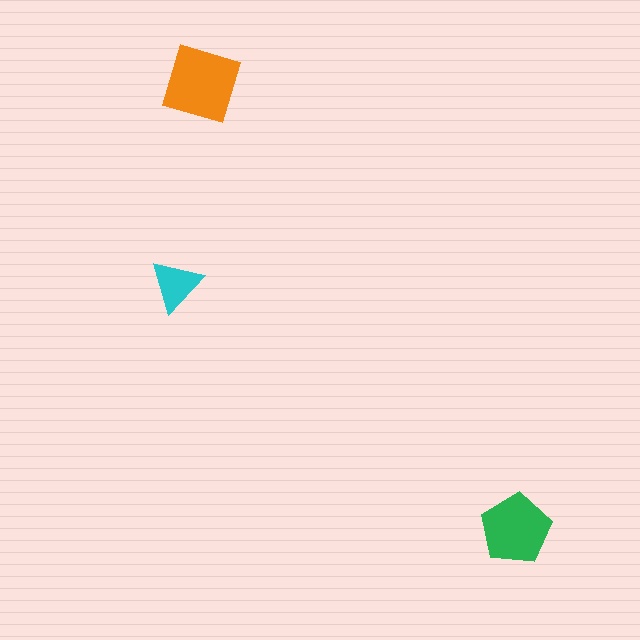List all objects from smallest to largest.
The cyan triangle, the green pentagon, the orange square.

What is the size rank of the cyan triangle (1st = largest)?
3rd.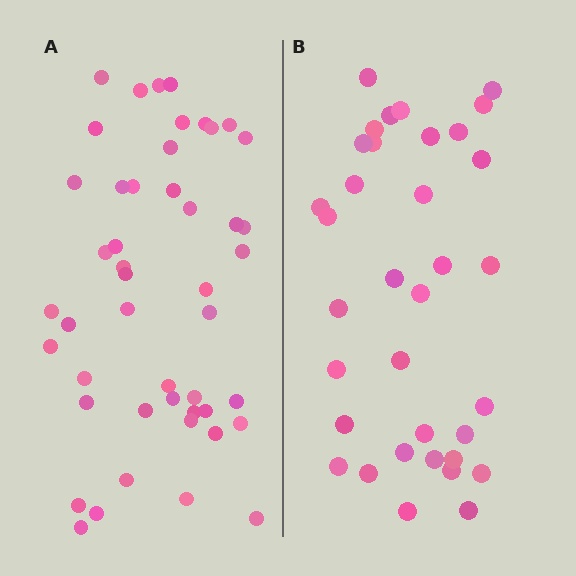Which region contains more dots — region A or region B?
Region A (the left region) has more dots.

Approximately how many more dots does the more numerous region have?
Region A has roughly 12 or so more dots than region B.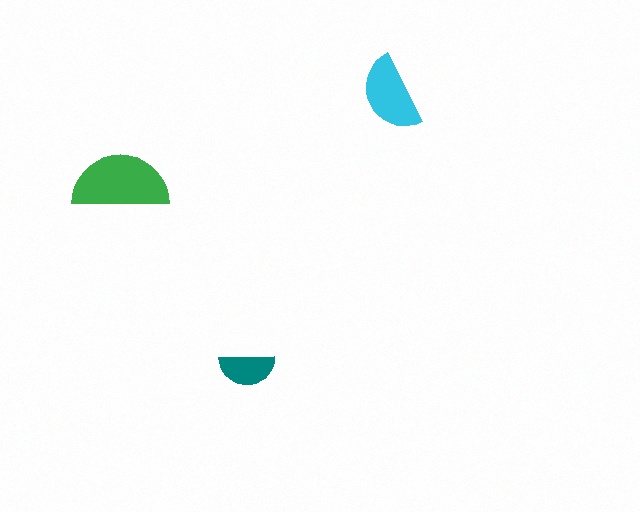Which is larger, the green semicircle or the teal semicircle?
The green one.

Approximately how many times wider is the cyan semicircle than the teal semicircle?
About 1.5 times wider.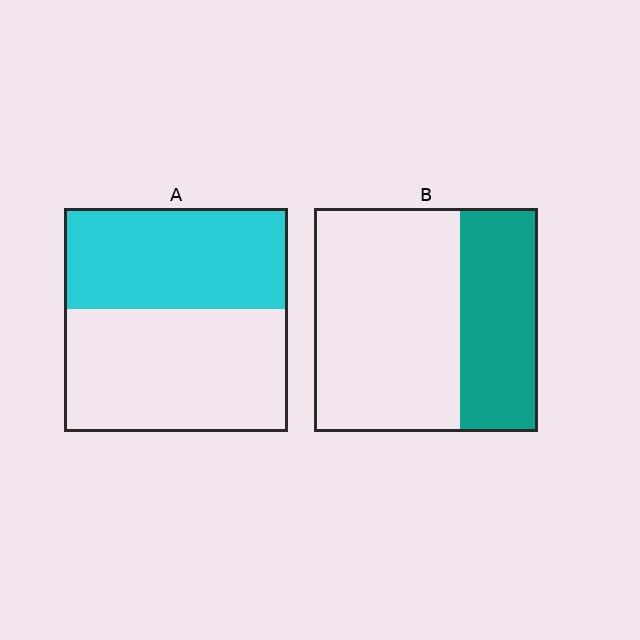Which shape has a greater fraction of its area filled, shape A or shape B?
Shape A.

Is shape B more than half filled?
No.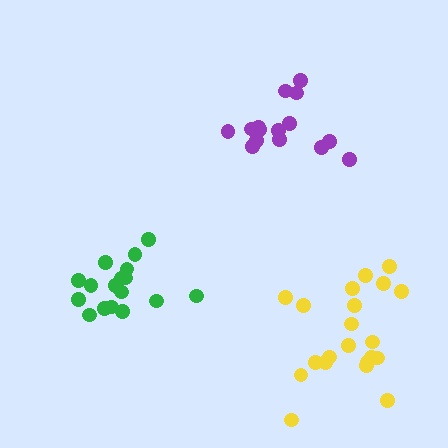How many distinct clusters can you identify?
There are 3 distinct clusters.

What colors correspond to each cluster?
The clusters are colored: green, purple, yellow.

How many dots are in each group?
Group 1: 17 dots, Group 2: 15 dots, Group 3: 21 dots (53 total).